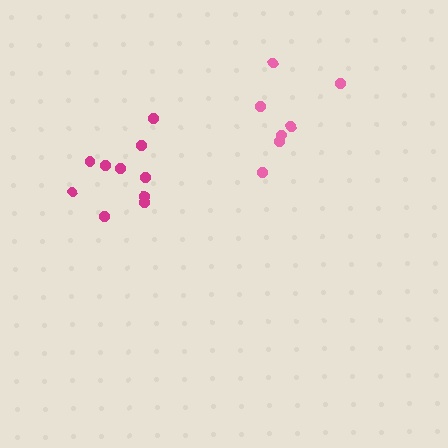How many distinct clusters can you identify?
There are 2 distinct clusters.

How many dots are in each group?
Group 1: 10 dots, Group 2: 7 dots (17 total).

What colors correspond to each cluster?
The clusters are colored: magenta, pink.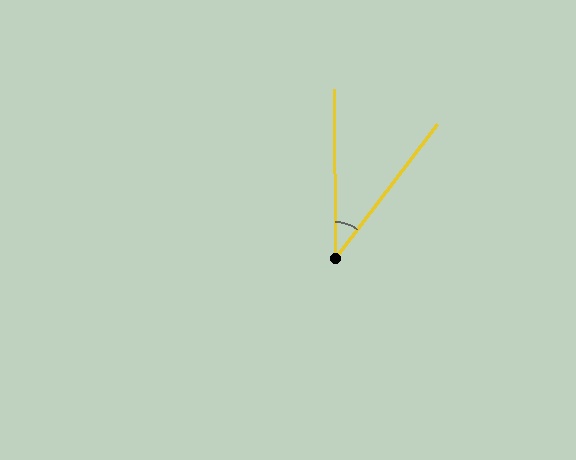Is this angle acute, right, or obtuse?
It is acute.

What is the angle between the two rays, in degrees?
Approximately 38 degrees.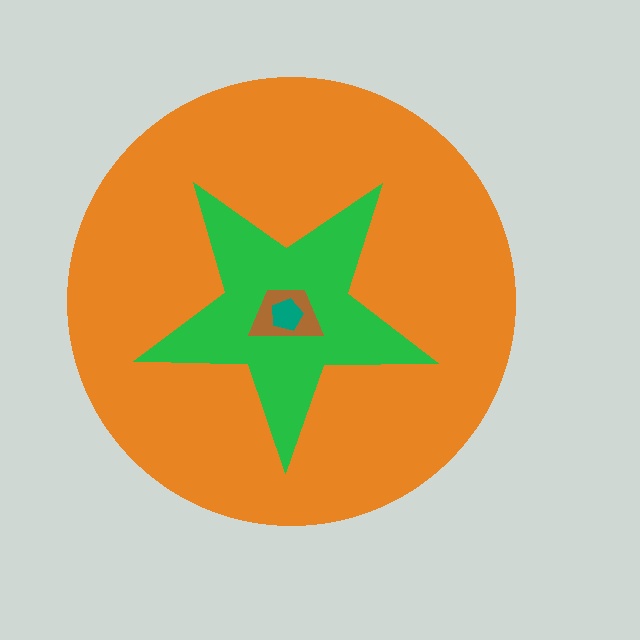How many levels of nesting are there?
4.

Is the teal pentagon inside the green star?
Yes.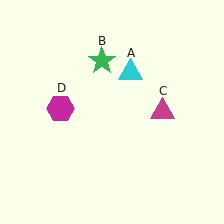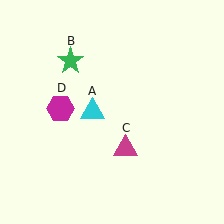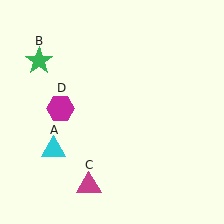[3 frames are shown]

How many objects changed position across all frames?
3 objects changed position: cyan triangle (object A), green star (object B), magenta triangle (object C).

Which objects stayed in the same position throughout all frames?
Magenta hexagon (object D) remained stationary.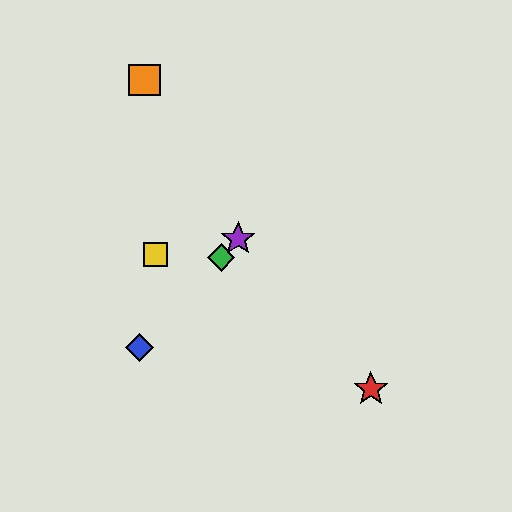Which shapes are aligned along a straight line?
The blue diamond, the green diamond, the purple star are aligned along a straight line.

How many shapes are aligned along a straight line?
3 shapes (the blue diamond, the green diamond, the purple star) are aligned along a straight line.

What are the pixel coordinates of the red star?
The red star is at (371, 389).